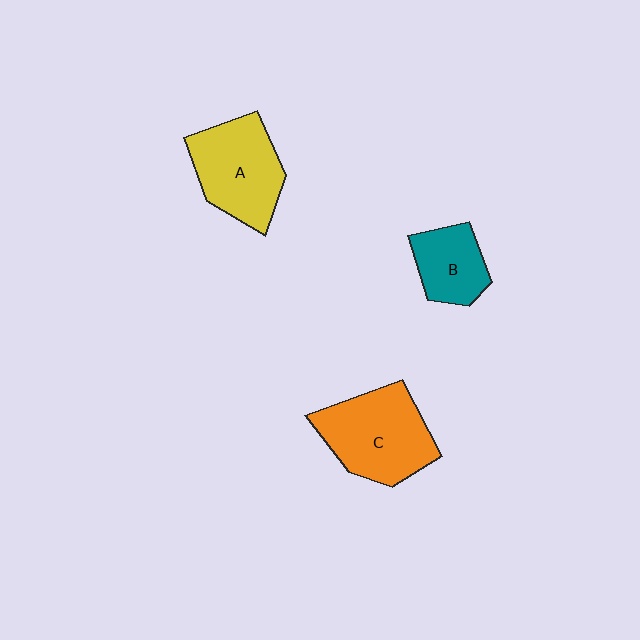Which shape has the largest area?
Shape C (orange).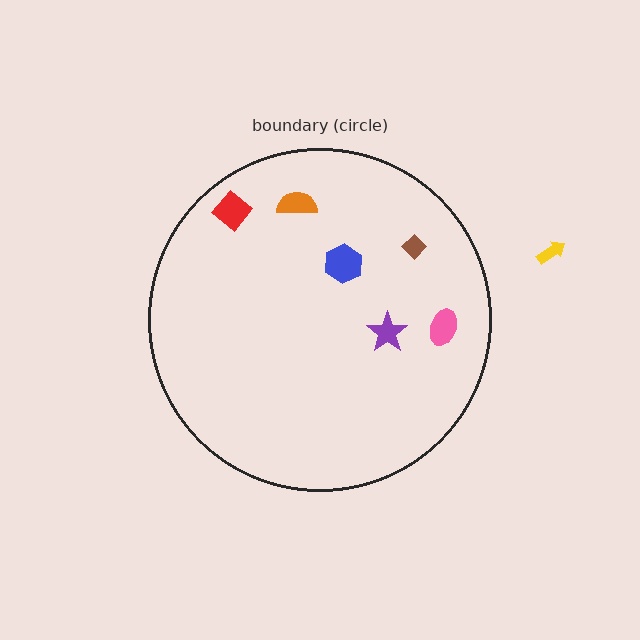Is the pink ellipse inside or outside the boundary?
Inside.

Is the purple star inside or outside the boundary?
Inside.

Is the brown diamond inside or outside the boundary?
Inside.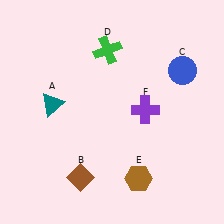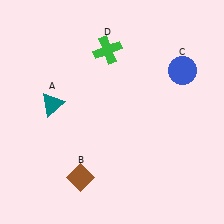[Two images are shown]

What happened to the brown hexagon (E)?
The brown hexagon (E) was removed in Image 2. It was in the bottom-right area of Image 1.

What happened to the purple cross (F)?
The purple cross (F) was removed in Image 2. It was in the top-right area of Image 1.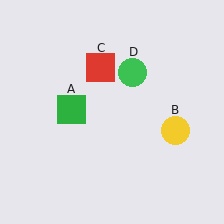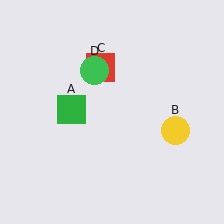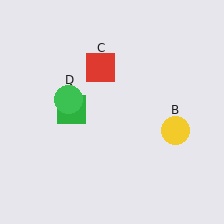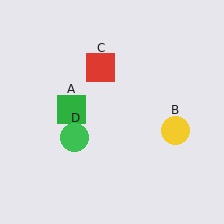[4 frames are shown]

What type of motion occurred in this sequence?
The green circle (object D) rotated counterclockwise around the center of the scene.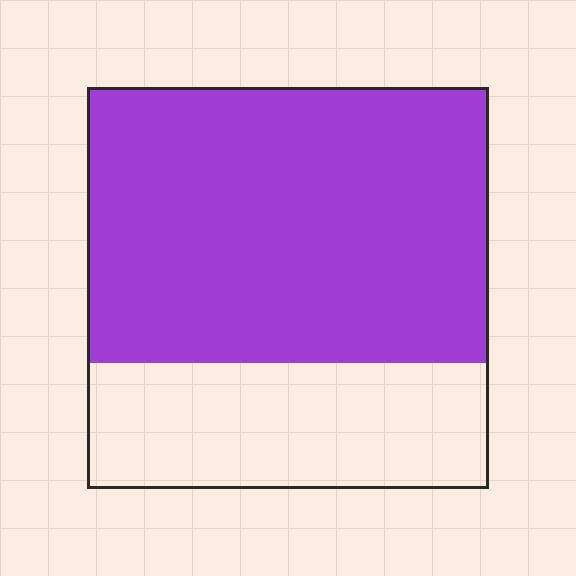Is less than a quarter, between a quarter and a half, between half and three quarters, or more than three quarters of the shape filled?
Between half and three quarters.